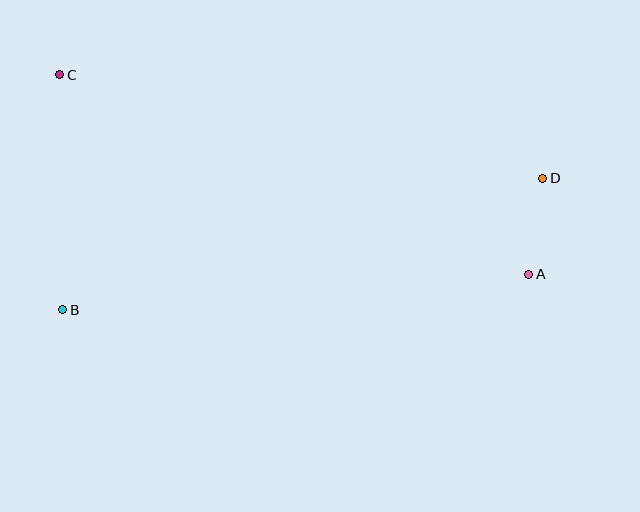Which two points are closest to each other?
Points A and D are closest to each other.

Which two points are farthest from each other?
Points A and C are farthest from each other.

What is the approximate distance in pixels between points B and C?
The distance between B and C is approximately 235 pixels.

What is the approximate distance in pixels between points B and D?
The distance between B and D is approximately 498 pixels.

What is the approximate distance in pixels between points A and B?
The distance between A and B is approximately 467 pixels.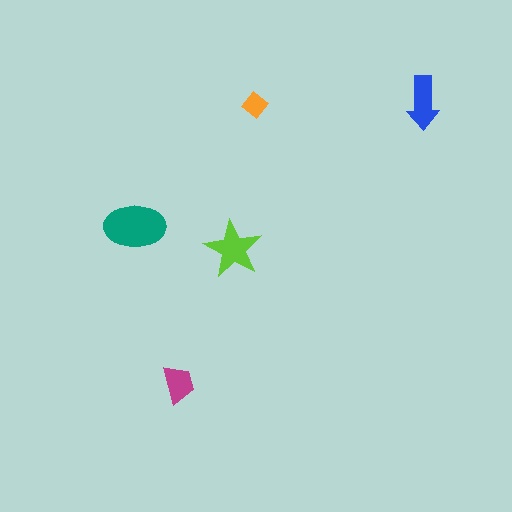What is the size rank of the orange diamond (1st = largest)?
5th.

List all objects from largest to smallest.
The teal ellipse, the lime star, the blue arrow, the magenta trapezoid, the orange diamond.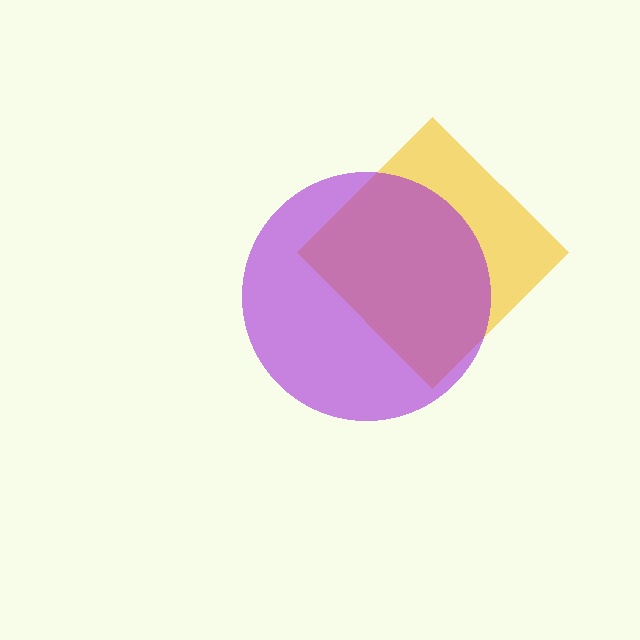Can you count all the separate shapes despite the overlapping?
Yes, there are 2 separate shapes.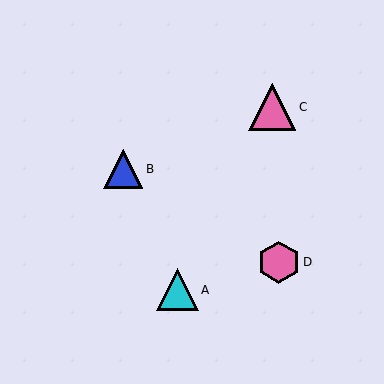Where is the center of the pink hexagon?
The center of the pink hexagon is at (279, 262).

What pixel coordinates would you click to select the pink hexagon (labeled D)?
Click at (279, 262) to select the pink hexagon D.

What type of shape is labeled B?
Shape B is a blue triangle.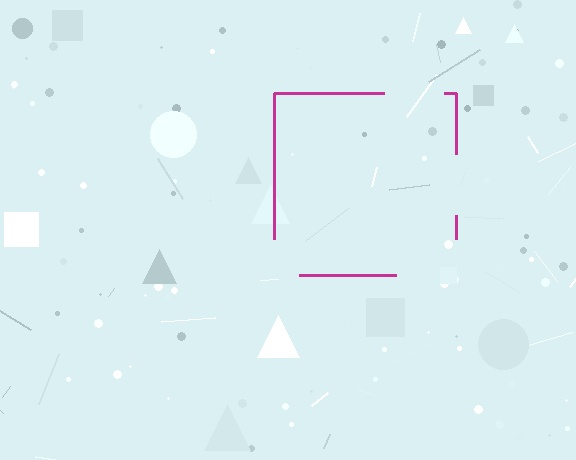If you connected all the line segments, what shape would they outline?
They would outline a square.